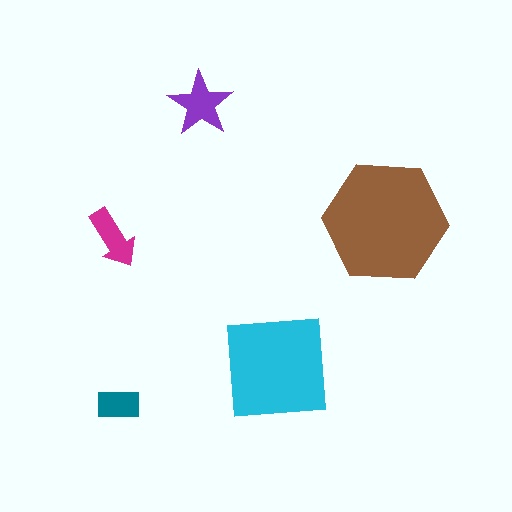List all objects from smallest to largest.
The teal rectangle, the magenta arrow, the purple star, the cyan square, the brown hexagon.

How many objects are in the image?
There are 5 objects in the image.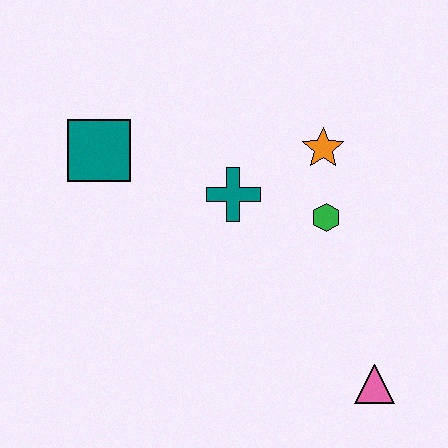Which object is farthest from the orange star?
The pink triangle is farthest from the orange star.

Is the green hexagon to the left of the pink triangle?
Yes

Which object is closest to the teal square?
The teal cross is closest to the teal square.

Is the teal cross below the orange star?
Yes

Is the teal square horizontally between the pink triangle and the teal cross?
No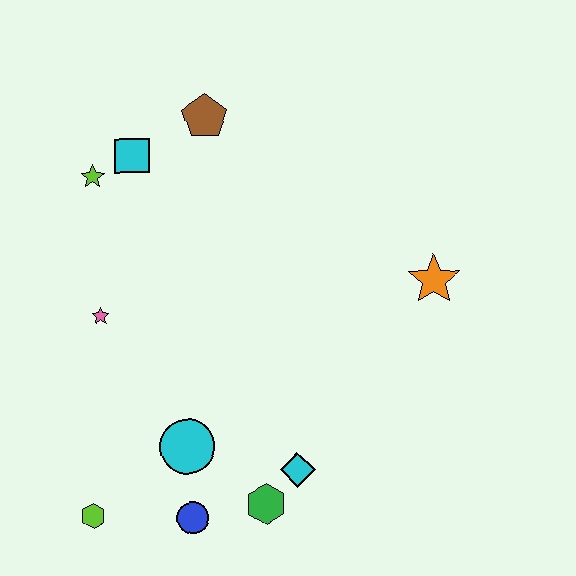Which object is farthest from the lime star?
The green hexagon is farthest from the lime star.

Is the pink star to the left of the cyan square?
Yes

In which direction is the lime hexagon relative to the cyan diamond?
The lime hexagon is to the left of the cyan diamond.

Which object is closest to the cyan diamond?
The green hexagon is closest to the cyan diamond.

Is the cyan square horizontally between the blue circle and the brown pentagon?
No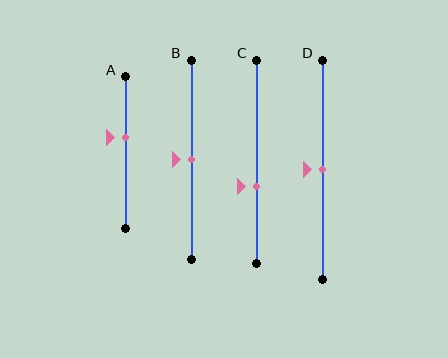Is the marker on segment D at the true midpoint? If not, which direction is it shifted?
Yes, the marker on segment D is at the true midpoint.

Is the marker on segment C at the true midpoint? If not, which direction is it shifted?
No, the marker on segment C is shifted downward by about 12% of the segment length.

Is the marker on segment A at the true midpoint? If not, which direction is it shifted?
No, the marker on segment A is shifted upward by about 10% of the segment length.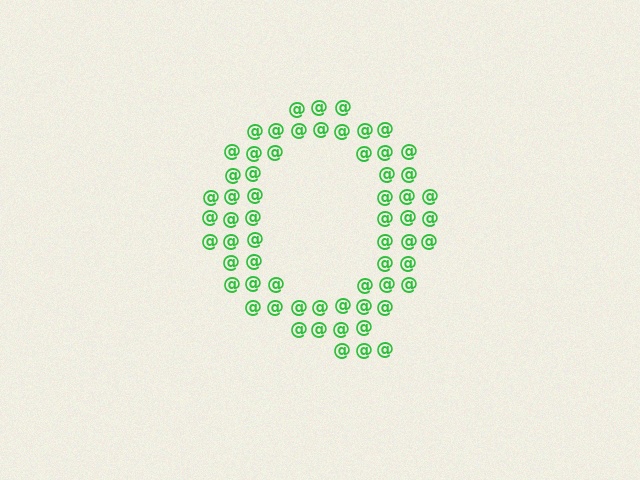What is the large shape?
The large shape is the letter Q.